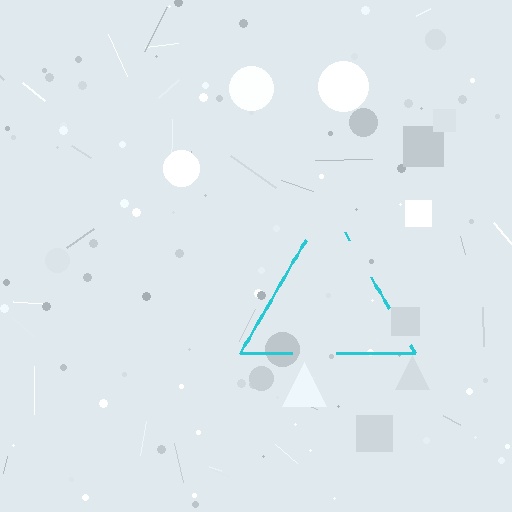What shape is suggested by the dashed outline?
The dashed outline suggests a triangle.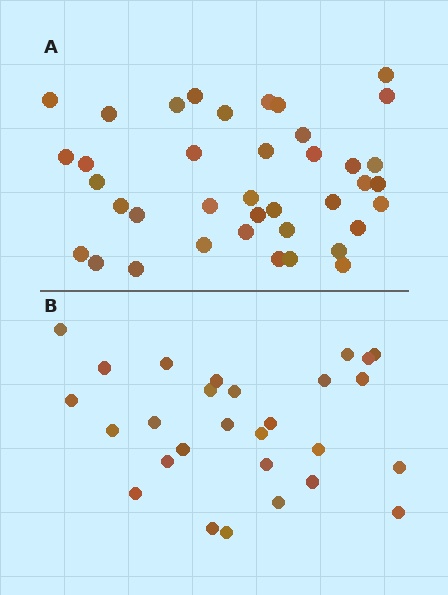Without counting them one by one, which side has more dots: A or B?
Region A (the top region) has more dots.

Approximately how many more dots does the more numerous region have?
Region A has roughly 12 or so more dots than region B.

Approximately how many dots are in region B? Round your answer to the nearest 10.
About 30 dots. (The exact count is 28, which rounds to 30.)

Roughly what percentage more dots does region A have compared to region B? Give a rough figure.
About 40% more.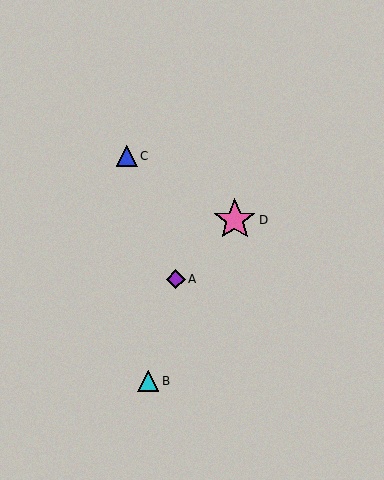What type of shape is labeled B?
Shape B is a cyan triangle.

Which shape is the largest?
The pink star (labeled D) is the largest.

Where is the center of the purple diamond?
The center of the purple diamond is at (176, 279).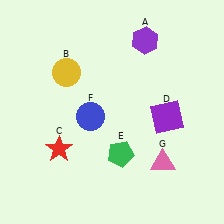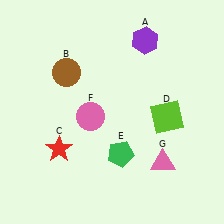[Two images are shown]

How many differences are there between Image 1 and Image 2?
There are 3 differences between the two images.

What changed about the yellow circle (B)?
In Image 1, B is yellow. In Image 2, it changed to brown.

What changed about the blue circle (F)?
In Image 1, F is blue. In Image 2, it changed to pink.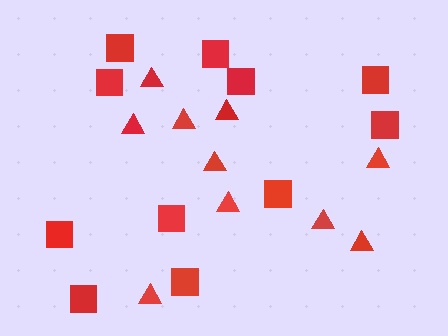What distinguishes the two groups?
There are 2 groups: one group of squares (11) and one group of triangles (10).